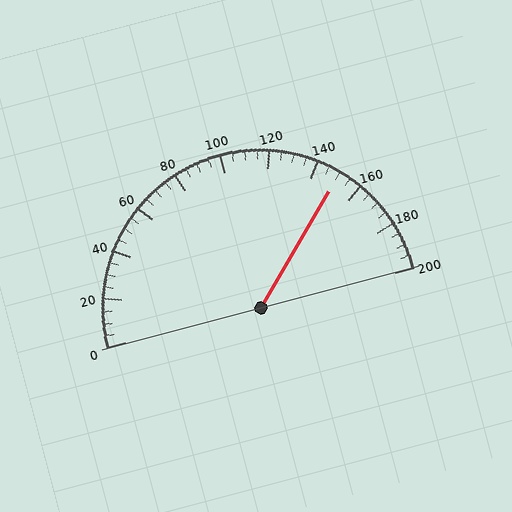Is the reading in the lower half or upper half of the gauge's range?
The reading is in the upper half of the range (0 to 200).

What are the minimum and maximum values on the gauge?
The gauge ranges from 0 to 200.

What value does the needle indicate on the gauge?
The needle indicates approximately 150.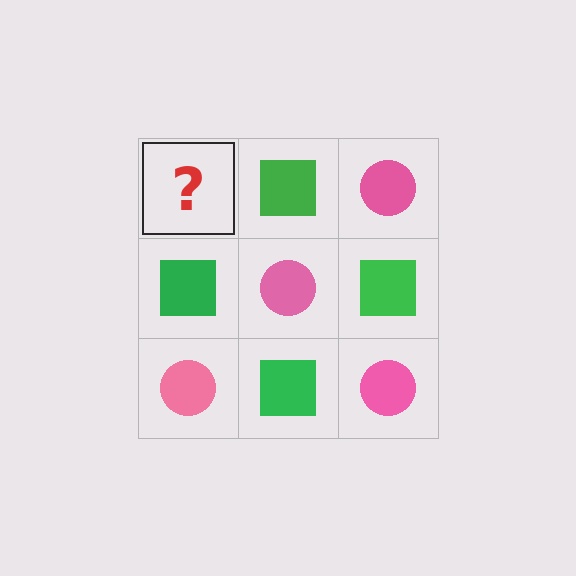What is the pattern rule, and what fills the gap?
The rule is that it alternates pink circle and green square in a checkerboard pattern. The gap should be filled with a pink circle.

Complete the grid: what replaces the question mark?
The question mark should be replaced with a pink circle.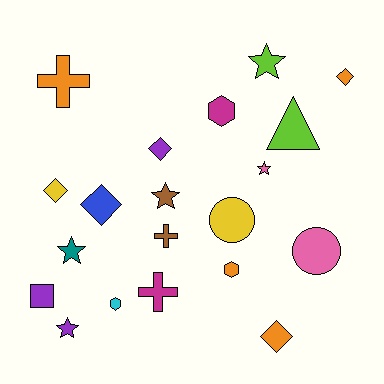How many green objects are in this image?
There are no green objects.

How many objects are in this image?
There are 20 objects.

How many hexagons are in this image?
There are 3 hexagons.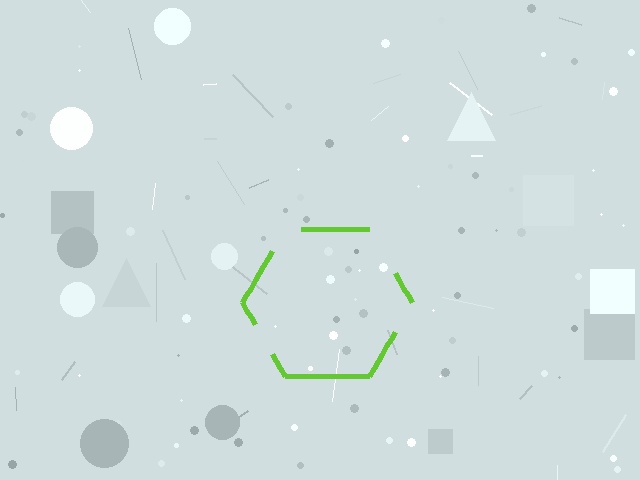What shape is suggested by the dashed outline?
The dashed outline suggests a hexagon.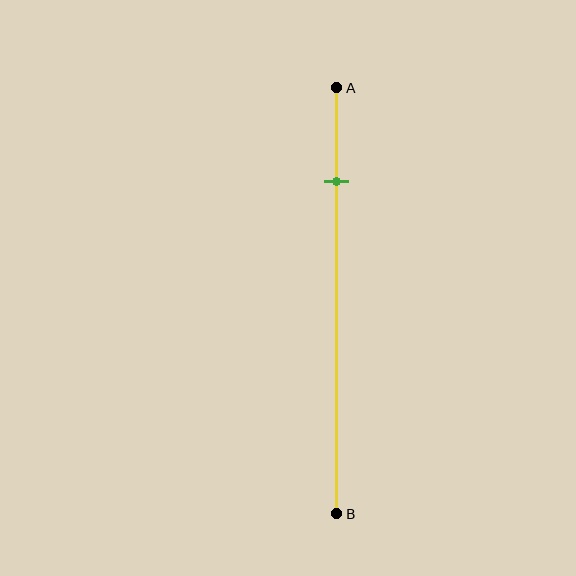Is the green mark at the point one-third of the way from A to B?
No, the mark is at about 20% from A, not at the 33% one-third point.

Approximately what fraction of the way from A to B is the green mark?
The green mark is approximately 20% of the way from A to B.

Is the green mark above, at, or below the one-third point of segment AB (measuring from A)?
The green mark is above the one-third point of segment AB.